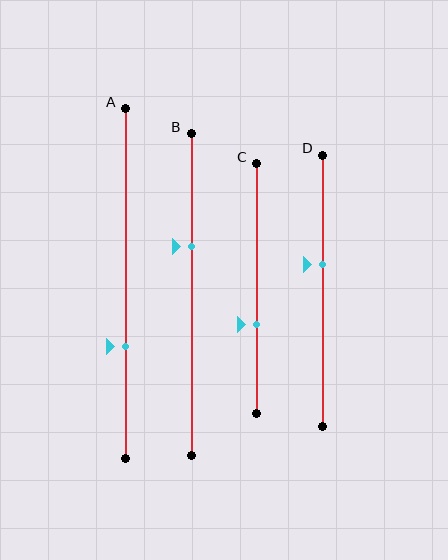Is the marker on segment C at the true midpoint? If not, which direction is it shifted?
No, the marker on segment C is shifted downward by about 14% of the segment length.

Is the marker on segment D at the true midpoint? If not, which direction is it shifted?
No, the marker on segment D is shifted upward by about 10% of the segment length.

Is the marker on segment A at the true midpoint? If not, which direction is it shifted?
No, the marker on segment A is shifted downward by about 18% of the segment length.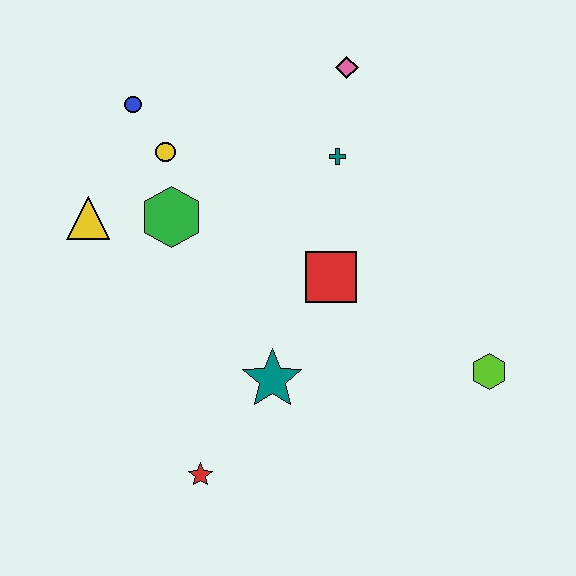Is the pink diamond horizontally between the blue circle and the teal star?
No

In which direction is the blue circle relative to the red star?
The blue circle is above the red star.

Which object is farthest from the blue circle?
The lime hexagon is farthest from the blue circle.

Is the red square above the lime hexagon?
Yes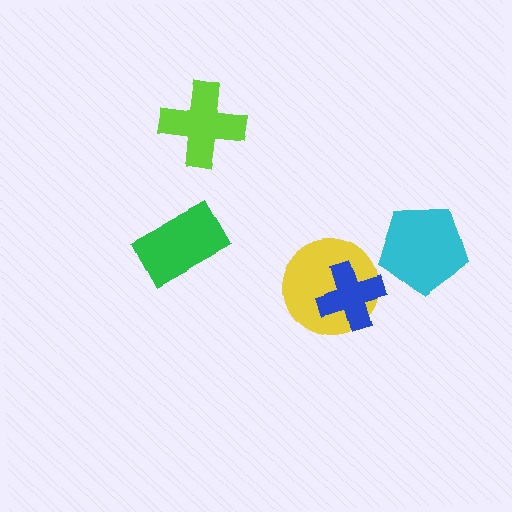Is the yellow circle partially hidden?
Yes, it is partially covered by another shape.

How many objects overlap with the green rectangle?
0 objects overlap with the green rectangle.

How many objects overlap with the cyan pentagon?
0 objects overlap with the cyan pentagon.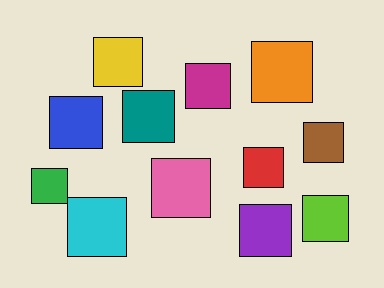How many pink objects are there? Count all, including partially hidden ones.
There is 1 pink object.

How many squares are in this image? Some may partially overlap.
There are 12 squares.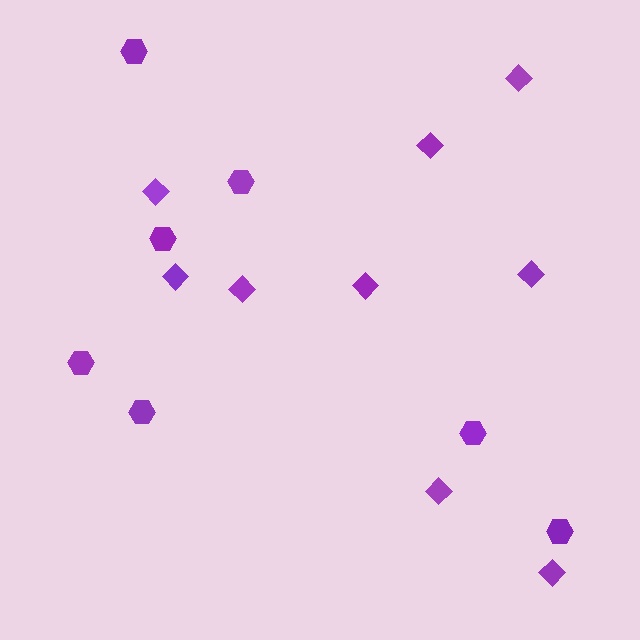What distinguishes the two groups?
There are 2 groups: one group of diamonds (9) and one group of hexagons (7).